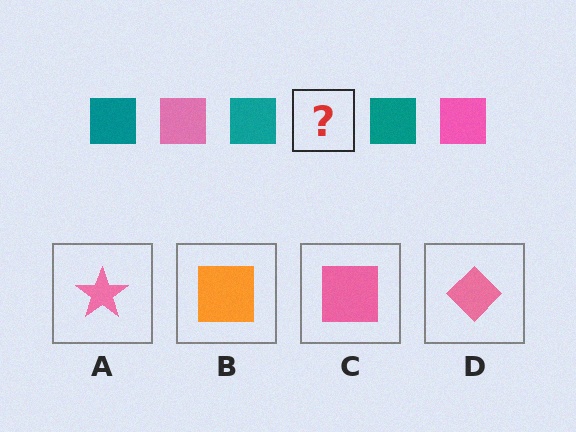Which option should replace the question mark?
Option C.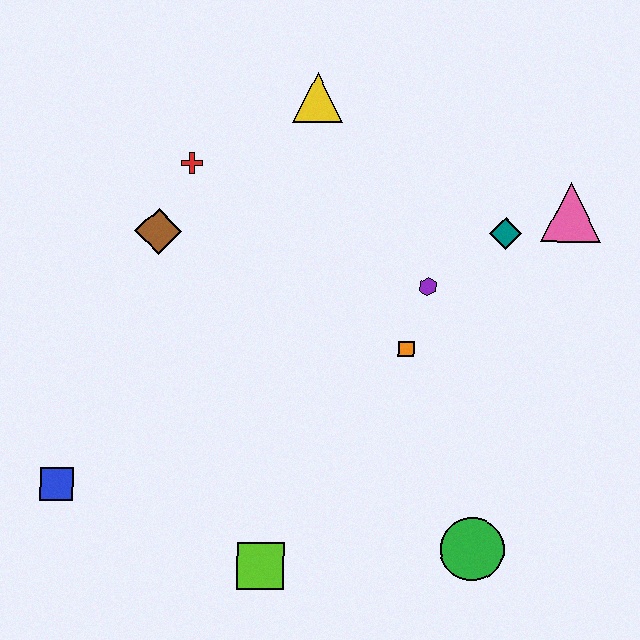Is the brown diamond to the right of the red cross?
No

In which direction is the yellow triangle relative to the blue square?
The yellow triangle is above the blue square.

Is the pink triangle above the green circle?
Yes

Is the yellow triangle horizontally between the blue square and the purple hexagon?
Yes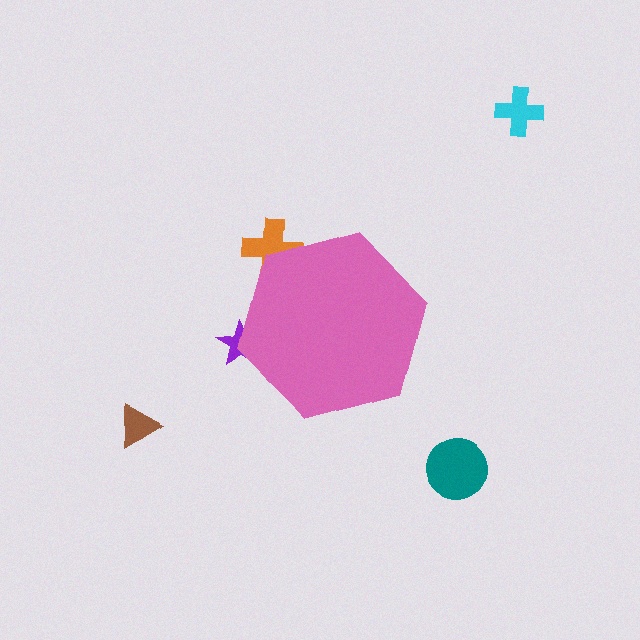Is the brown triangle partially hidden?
No, the brown triangle is fully visible.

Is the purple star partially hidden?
Yes, the purple star is partially hidden behind the pink hexagon.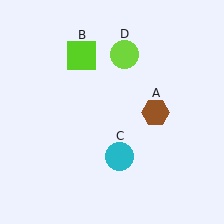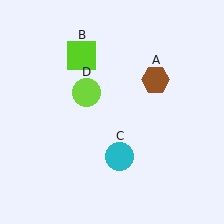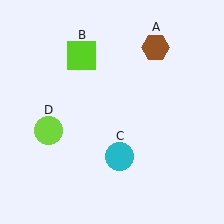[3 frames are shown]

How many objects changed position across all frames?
2 objects changed position: brown hexagon (object A), lime circle (object D).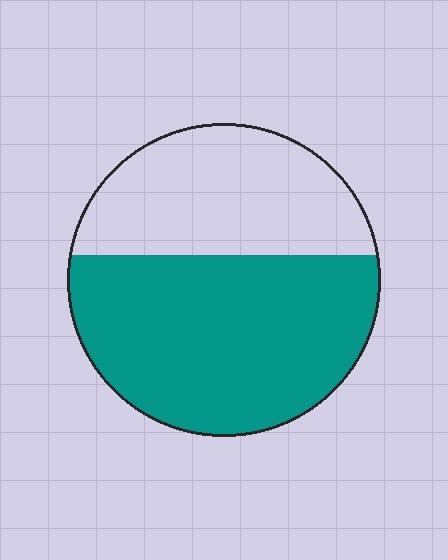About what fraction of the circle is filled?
About three fifths (3/5).